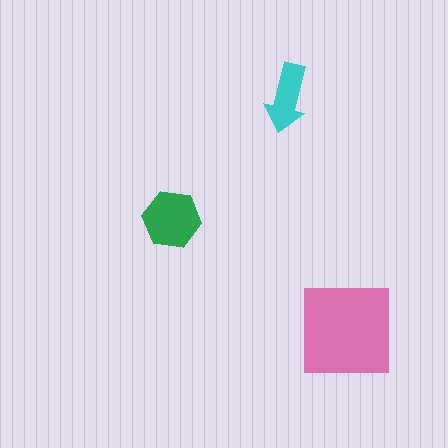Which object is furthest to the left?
The green hexagon is leftmost.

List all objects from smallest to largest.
The cyan arrow, the green hexagon, the pink square.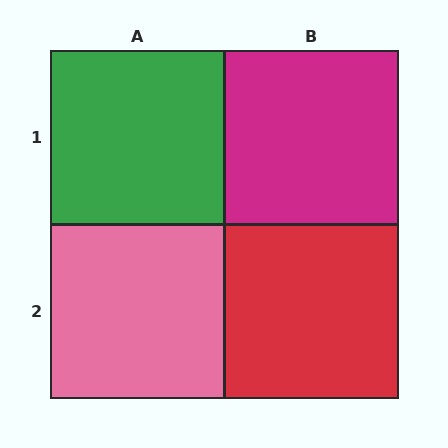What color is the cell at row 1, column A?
Green.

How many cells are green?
1 cell is green.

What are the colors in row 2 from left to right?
Pink, red.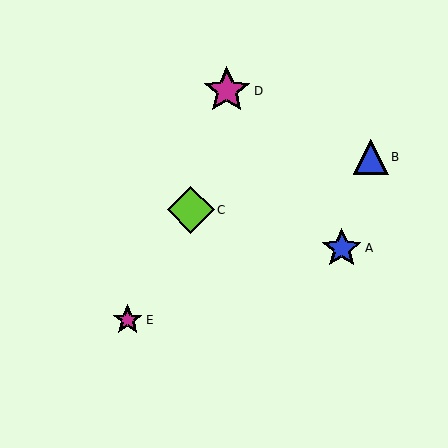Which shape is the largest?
The magenta star (labeled D) is the largest.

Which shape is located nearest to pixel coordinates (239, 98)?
The magenta star (labeled D) at (227, 91) is nearest to that location.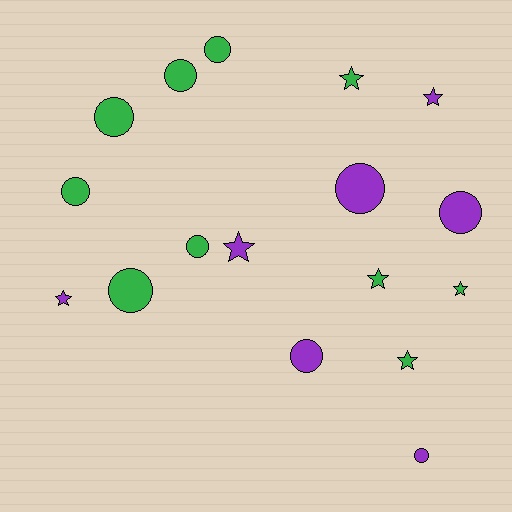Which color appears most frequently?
Green, with 10 objects.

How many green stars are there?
There are 4 green stars.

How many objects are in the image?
There are 17 objects.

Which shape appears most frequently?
Circle, with 10 objects.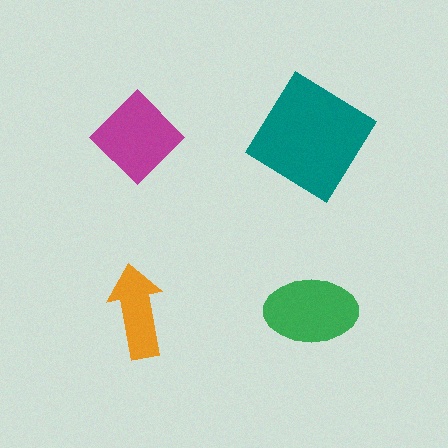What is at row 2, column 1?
An orange arrow.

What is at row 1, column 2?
A teal diamond.